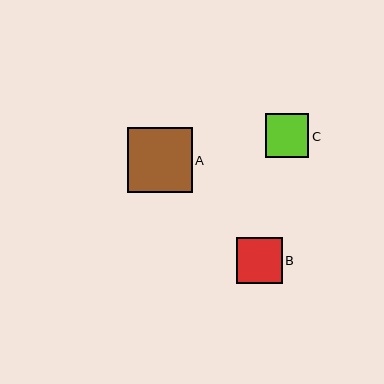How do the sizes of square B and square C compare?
Square B and square C are approximately the same size.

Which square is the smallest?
Square C is the smallest with a size of approximately 44 pixels.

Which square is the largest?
Square A is the largest with a size of approximately 64 pixels.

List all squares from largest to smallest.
From largest to smallest: A, B, C.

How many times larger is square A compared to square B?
Square A is approximately 1.4 times the size of square B.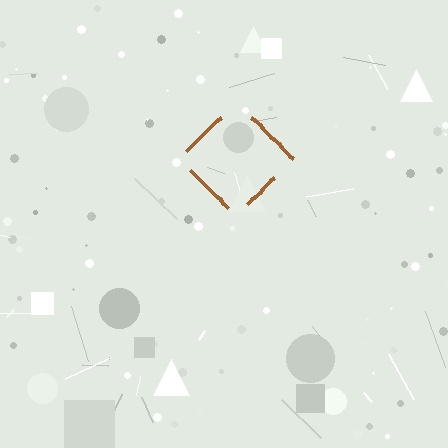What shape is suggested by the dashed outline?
The dashed outline suggests a diamond.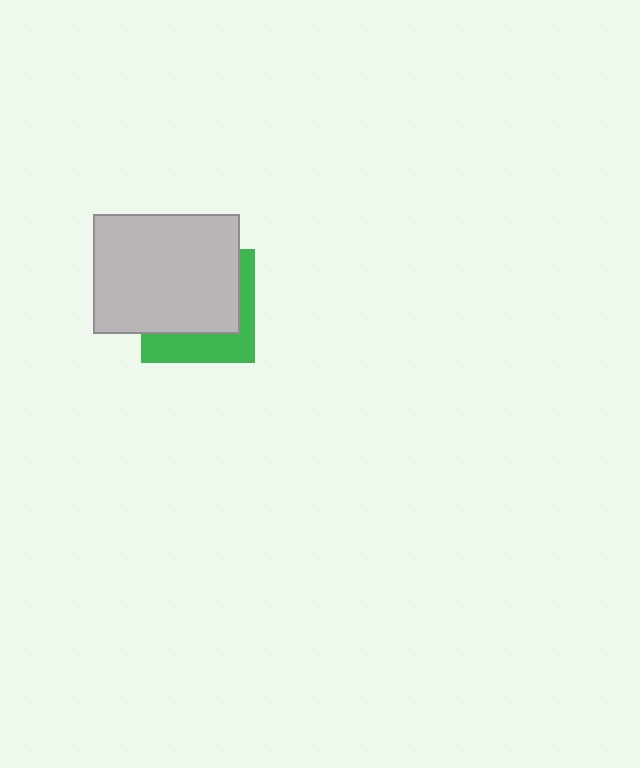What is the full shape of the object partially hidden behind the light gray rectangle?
The partially hidden object is a green square.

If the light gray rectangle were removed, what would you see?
You would see the complete green square.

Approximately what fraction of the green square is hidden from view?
Roughly 63% of the green square is hidden behind the light gray rectangle.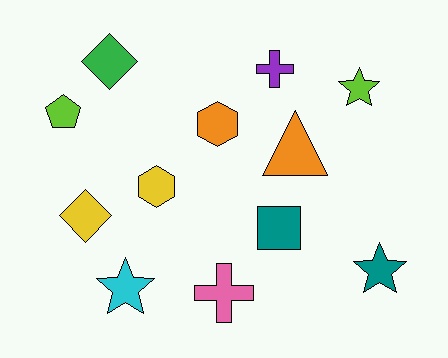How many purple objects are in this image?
There is 1 purple object.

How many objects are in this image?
There are 12 objects.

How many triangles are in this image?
There is 1 triangle.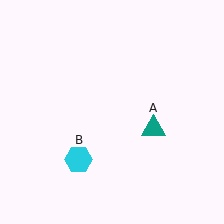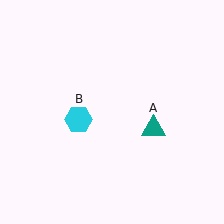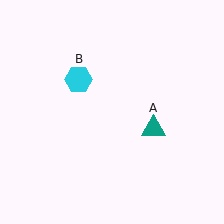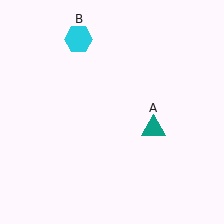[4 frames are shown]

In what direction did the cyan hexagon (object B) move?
The cyan hexagon (object B) moved up.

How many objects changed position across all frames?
1 object changed position: cyan hexagon (object B).